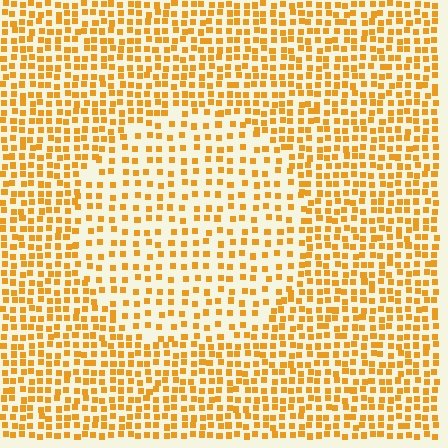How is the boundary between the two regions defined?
The boundary is defined by a change in element density (approximately 1.7x ratio). All elements are the same color, size, and shape.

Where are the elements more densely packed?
The elements are more densely packed outside the circle boundary.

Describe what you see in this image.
The image contains small orange elements arranged at two different densities. A circle-shaped region is visible where the elements are less densely packed than the surrounding area.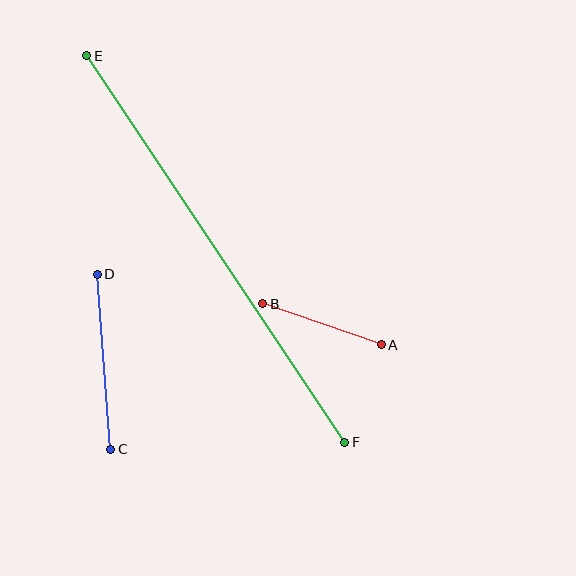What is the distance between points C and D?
The distance is approximately 176 pixels.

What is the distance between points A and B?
The distance is approximately 126 pixels.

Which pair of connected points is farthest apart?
Points E and F are farthest apart.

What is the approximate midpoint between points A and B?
The midpoint is at approximately (322, 324) pixels.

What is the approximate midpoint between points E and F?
The midpoint is at approximately (216, 249) pixels.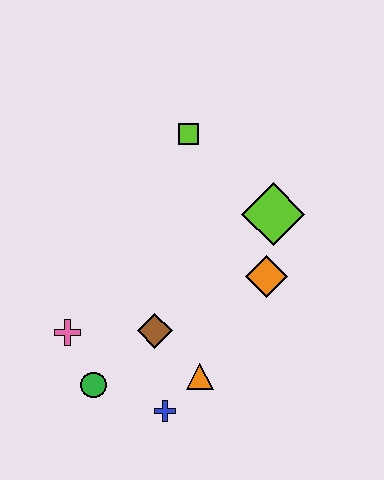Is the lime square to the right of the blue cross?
Yes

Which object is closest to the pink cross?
The green circle is closest to the pink cross.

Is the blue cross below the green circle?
Yes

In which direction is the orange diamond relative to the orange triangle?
The orange diamond is above the orange triangle.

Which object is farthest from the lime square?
The blue cross is farthest from the lime square.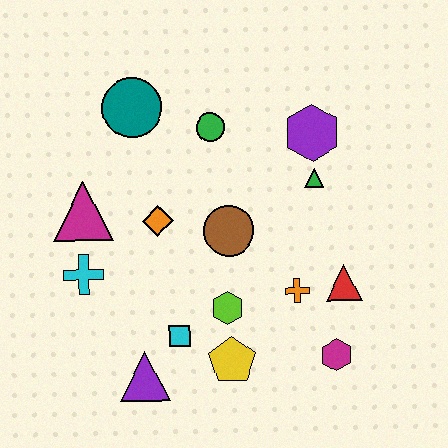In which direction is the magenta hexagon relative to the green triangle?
The magenta hexagon is below the green triangle.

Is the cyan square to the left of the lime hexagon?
Yes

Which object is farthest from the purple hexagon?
The purple triangle is farthest from the purple hexagon.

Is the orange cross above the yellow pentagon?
Yes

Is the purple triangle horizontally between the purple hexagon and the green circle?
No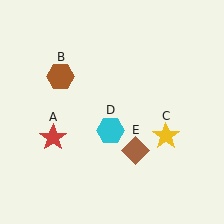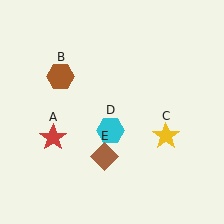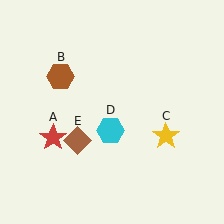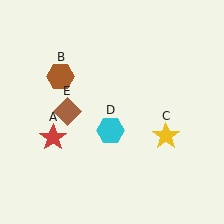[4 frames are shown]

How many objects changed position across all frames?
1 object changed position: brown diamond (object E).